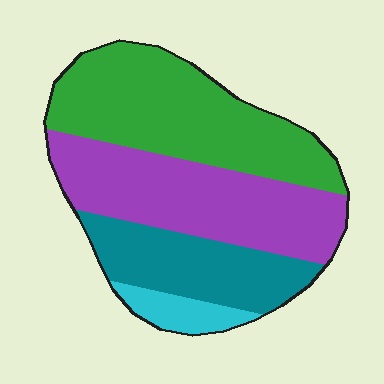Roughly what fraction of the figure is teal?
Teal covers about 20% of the figure.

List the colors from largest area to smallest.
From largest to smallest: green, purple, teal, cyan.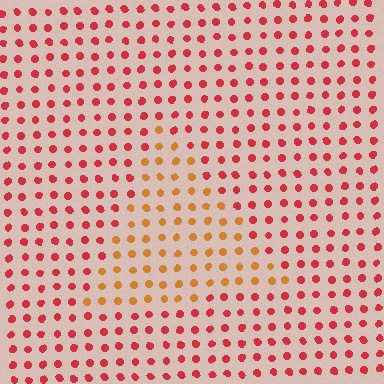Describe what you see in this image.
The image is filled with small red elements in a uniform arrangement. A triangle-shaped region is visible where the elements are tinted to a slightly different hue, forming a subtle color boundary.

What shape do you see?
I see a triangle.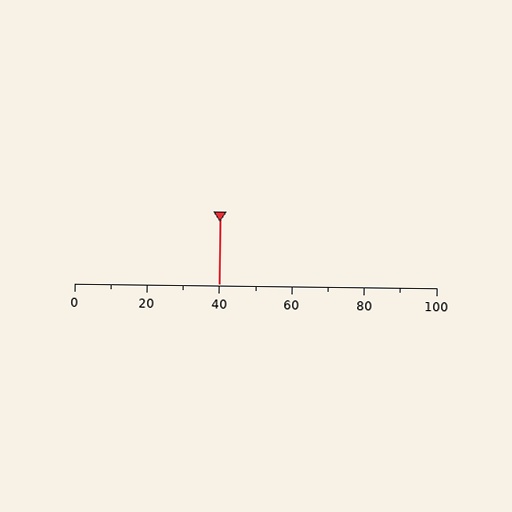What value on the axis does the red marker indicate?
The marker indicates approximately 40.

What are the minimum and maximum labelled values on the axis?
The axis runs from 0 to 100.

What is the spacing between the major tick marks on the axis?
The major ticks are spaced 20 apart.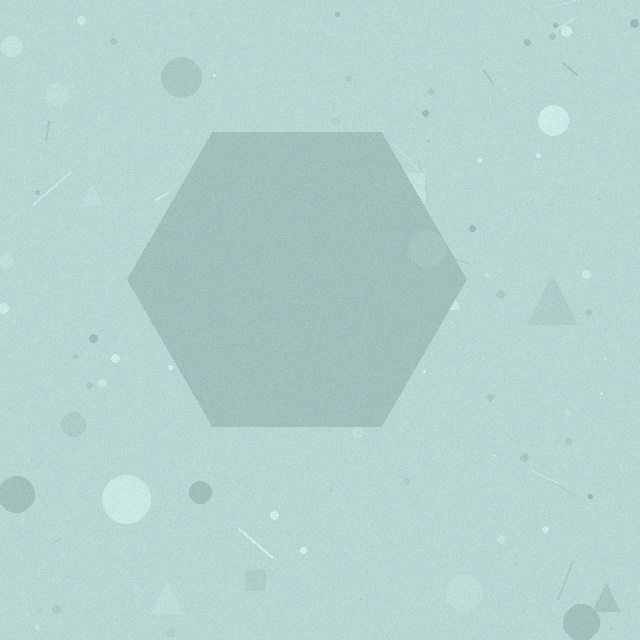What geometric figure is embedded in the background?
A hexagon is embedded in the background.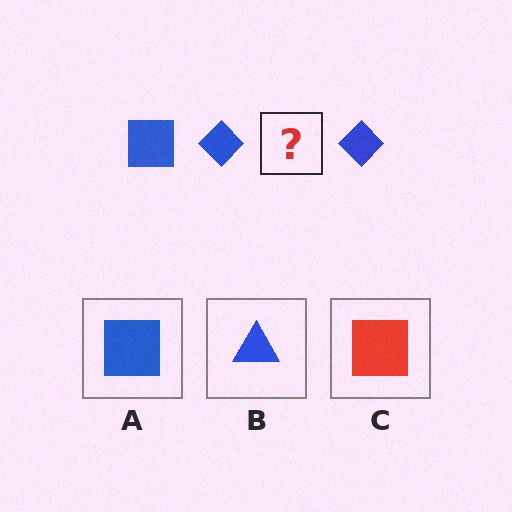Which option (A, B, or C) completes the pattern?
A.